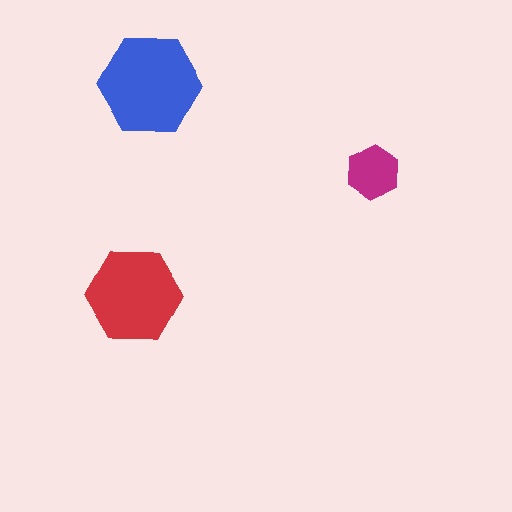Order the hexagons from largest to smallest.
the blue one, the red one, the magenta one.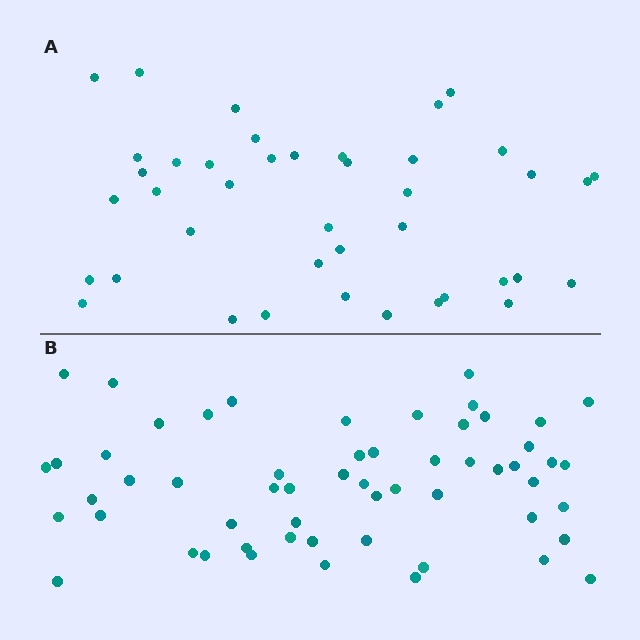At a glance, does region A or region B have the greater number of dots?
Region B (the bottom region) has more dots.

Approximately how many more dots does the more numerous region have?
Region B has approximately 15 more dots than region A.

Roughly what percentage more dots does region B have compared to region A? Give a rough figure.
About 40% more.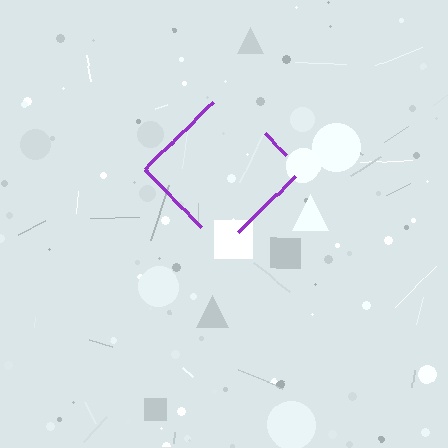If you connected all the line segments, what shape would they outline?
They would outline a diamond.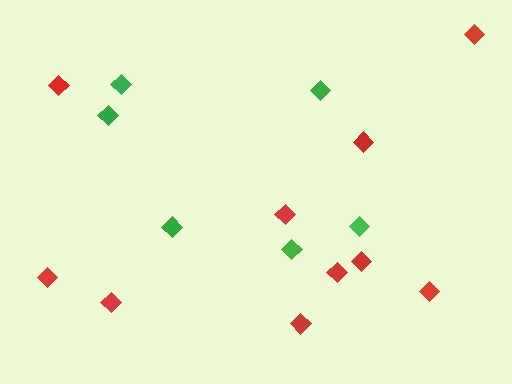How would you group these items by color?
There are 2 groups: one group of green diamonds (6) and one group of red diamonds (10).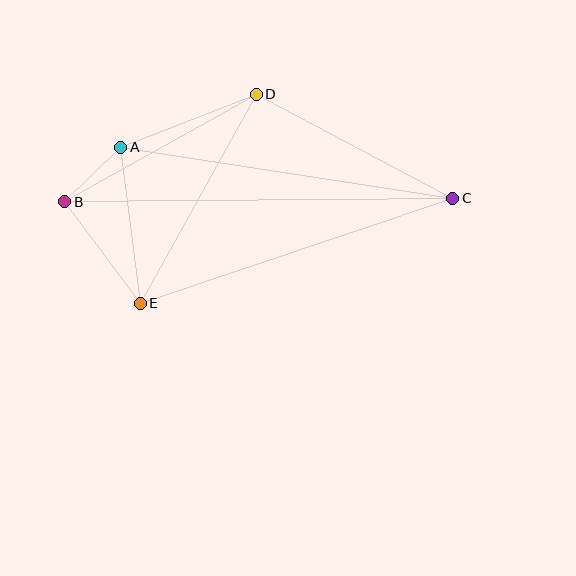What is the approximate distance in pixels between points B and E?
The distance between B and E is approximately 126 pixels.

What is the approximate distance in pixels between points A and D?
The distance between A and D is approximately 145 pixels.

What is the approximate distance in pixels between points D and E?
The distance between D and E is approximately 239 pixels.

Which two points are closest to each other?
Points A and B are closest to each other.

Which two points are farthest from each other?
Points B and C are farthest from each other.